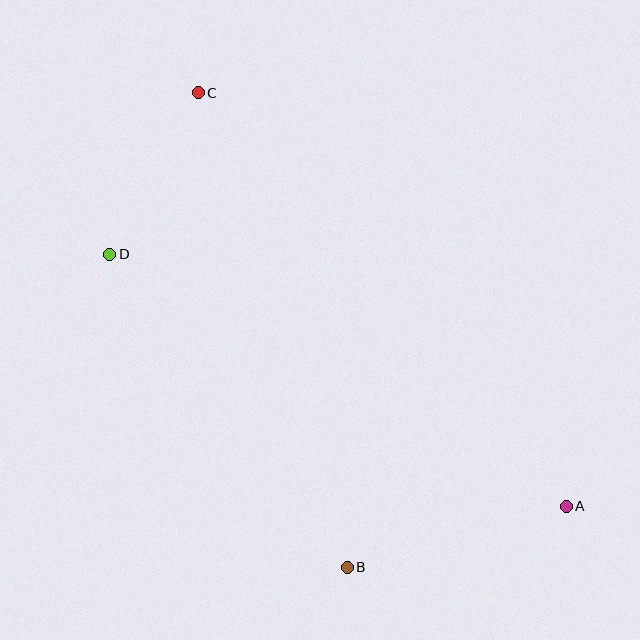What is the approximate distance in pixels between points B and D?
The distance between B and D is approximately 393 pixels.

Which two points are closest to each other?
Points C and D are closest to each other.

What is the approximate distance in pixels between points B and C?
The distance between B and C is approximately 498 pixels.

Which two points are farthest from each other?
Points A and C are farthest from each other.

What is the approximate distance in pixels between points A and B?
The distance between A and B is approximately 227 pixels.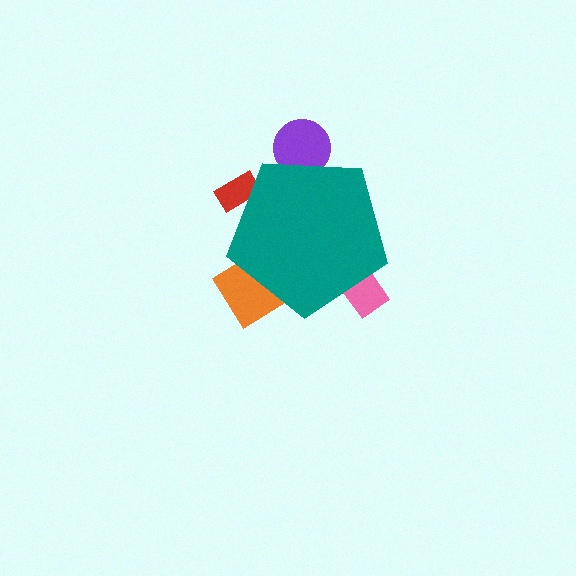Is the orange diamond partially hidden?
Yes, the orange diamond is partially hidden behind the teal pentagon.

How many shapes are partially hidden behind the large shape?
4 shapes are partially hidden.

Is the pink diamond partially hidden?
Yes, the pink diamond is partially hidden behind the teal pentagon.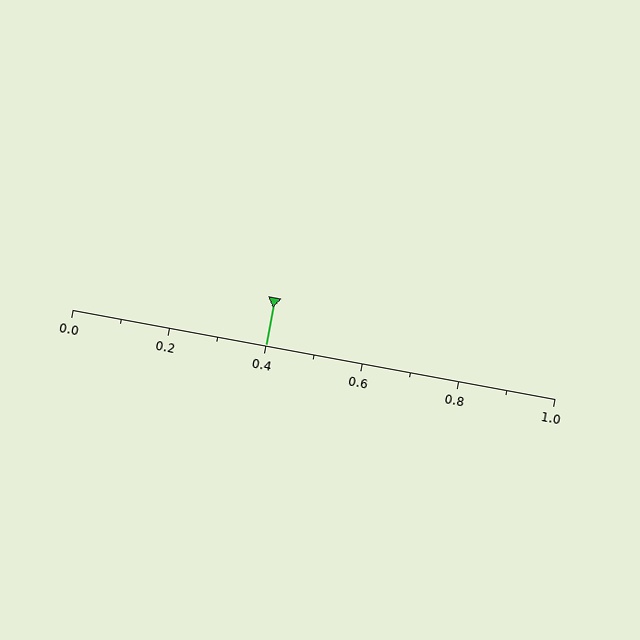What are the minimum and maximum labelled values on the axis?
The axis runs from 0.0 to 1.0.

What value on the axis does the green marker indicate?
The marker indicates approximately 0.4.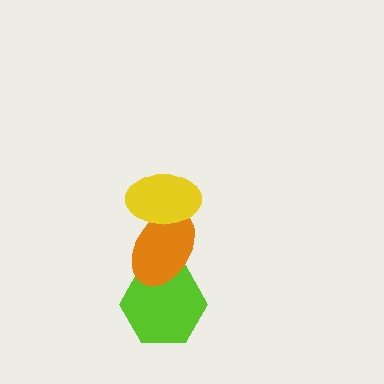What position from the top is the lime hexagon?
The lime hexagon is 3rd from the top.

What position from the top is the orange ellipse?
The orange ellipse is 2nd from the top.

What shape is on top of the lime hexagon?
The orange ellipse is on top of the lime hexagon.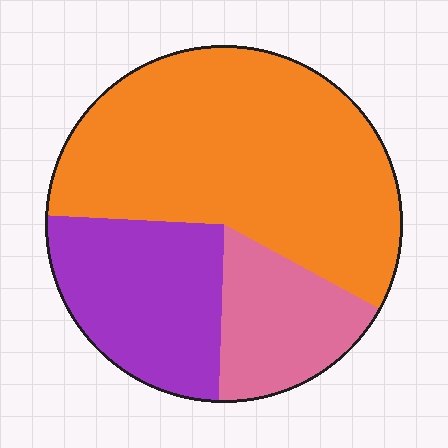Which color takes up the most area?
Orange, at roughly 55%.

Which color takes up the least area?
Pink, at roughly 15%.